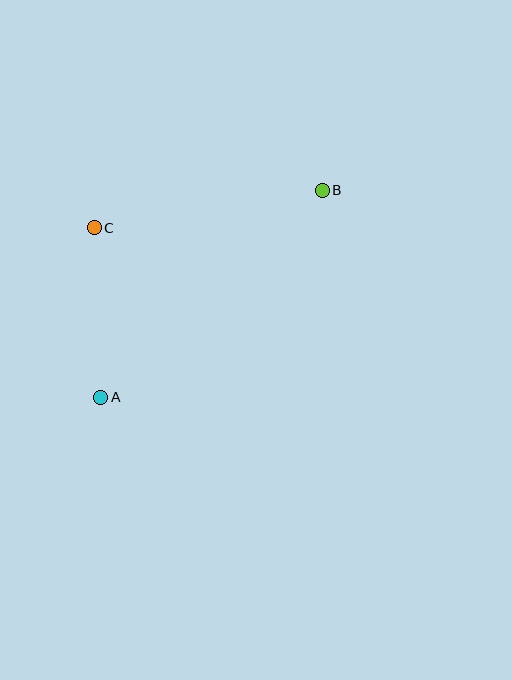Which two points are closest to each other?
Points A and C are closest to each other.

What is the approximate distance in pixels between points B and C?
The distance between B and C is approximately 231 pixels.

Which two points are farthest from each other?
Points A and B are farthest from each other.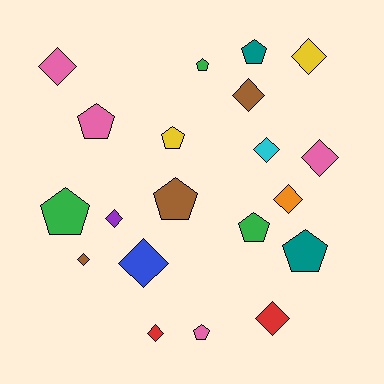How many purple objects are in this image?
There is 1 purple object.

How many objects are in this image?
There are 20 objects.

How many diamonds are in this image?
There are 11 diamonds.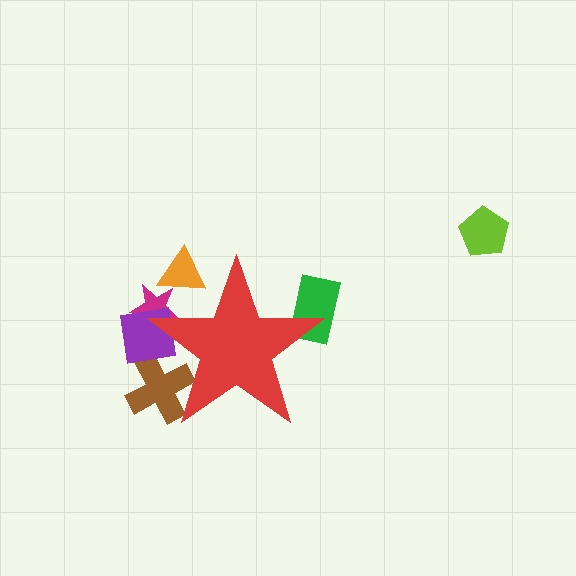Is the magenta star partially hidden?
Yes, the magenta star is partially hidden behind the red star.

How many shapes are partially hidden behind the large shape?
5 shapes are partially hidden.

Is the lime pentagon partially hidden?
No, the lime pentagon is fully visible.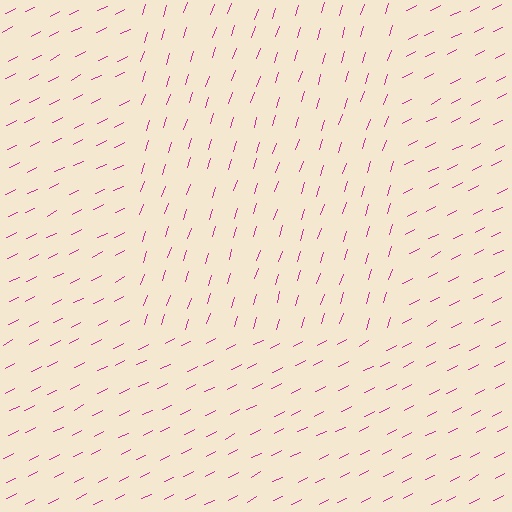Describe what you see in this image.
The image is filled with small magenta line segments. A rectangle region in the image has lines oriented differently from the surrounding lines, creating a visible texture boundary.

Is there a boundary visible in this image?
Yes, there is a texture boundary formed by a change in line orientation.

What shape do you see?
I see a rectangle.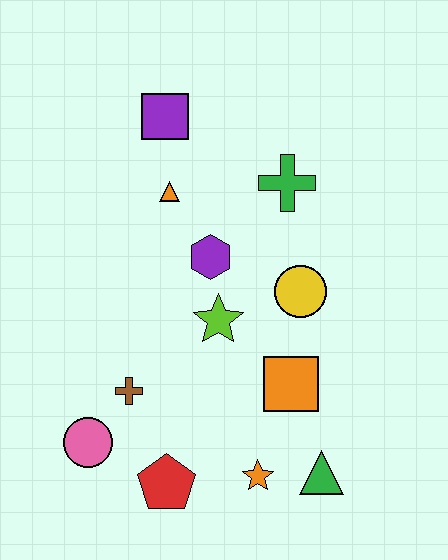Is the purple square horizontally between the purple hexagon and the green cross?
No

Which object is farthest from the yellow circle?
The pink circle is farthest from the yellow circle.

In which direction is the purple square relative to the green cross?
The purple square is to the left of the green cross.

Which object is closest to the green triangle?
The orange star is closest to the green triangle.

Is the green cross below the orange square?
No